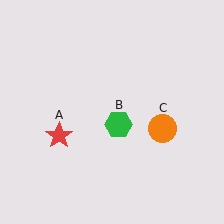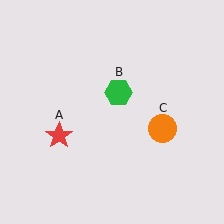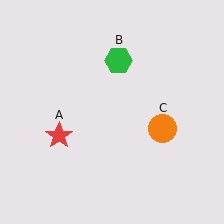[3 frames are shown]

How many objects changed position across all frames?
1 object changed position: green hexagon (object B).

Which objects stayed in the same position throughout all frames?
Red star (object A) and orange circle (object C) remained stationary.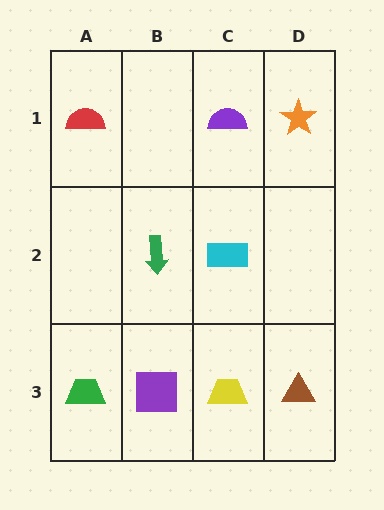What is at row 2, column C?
A cyan rectangle.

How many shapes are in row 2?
2 shapes.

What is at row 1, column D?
An orange star.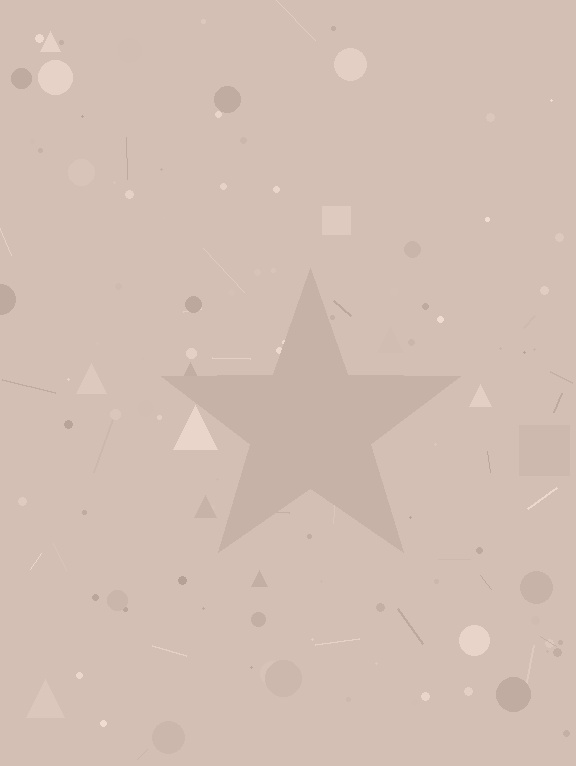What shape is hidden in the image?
A star is hidden in the image.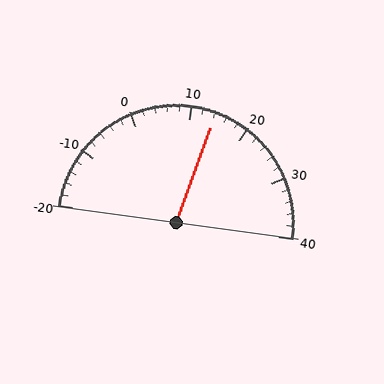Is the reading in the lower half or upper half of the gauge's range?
The reading is in the upper half of the range (-20 to 40).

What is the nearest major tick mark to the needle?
The nearest major tick mark is 10.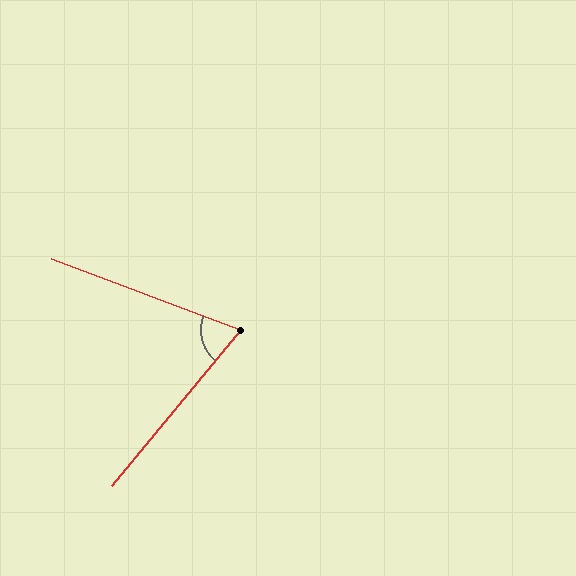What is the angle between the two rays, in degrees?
Approximately 71 degrees.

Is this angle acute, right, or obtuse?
It is acute.